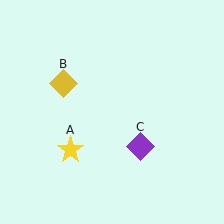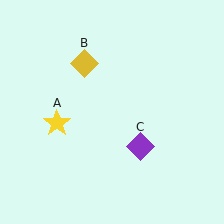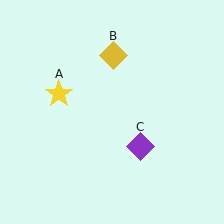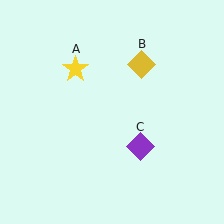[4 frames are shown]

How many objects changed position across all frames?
2 objects changed position: yellow star (object A), yellow diamond (object B).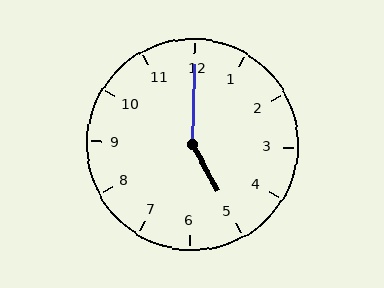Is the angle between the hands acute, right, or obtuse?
It is obtuse.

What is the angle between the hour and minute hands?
Approximately 150 degrees.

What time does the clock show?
5:00.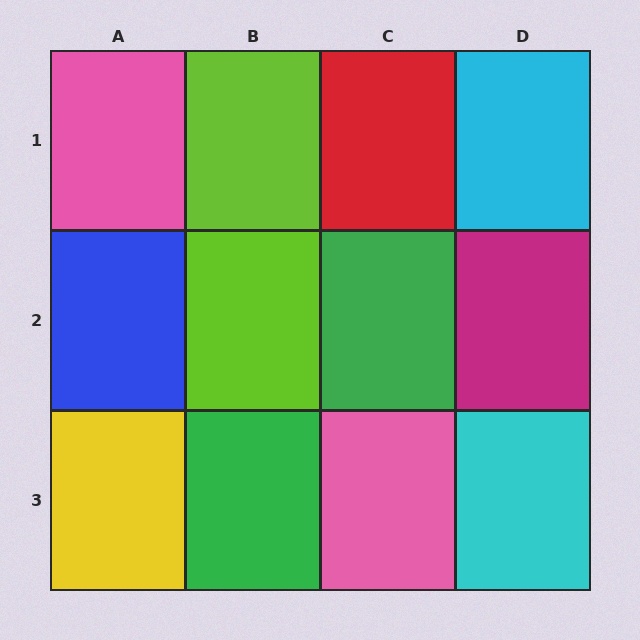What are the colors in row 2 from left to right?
Blue, lime, green, magenta.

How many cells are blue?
1 cell is blue.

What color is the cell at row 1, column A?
Pink.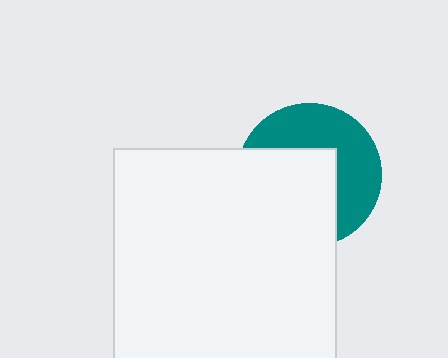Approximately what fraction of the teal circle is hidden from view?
Roughly 54% of the teal circle is hidden behind the white square.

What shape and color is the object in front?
The object in front is a white square.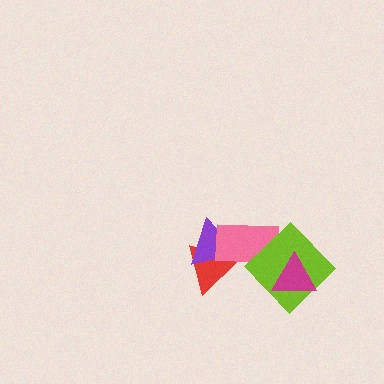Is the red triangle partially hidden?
Yes, it is partially covered by another shape.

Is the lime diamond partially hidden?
Yes, it is partially covered by another shape.